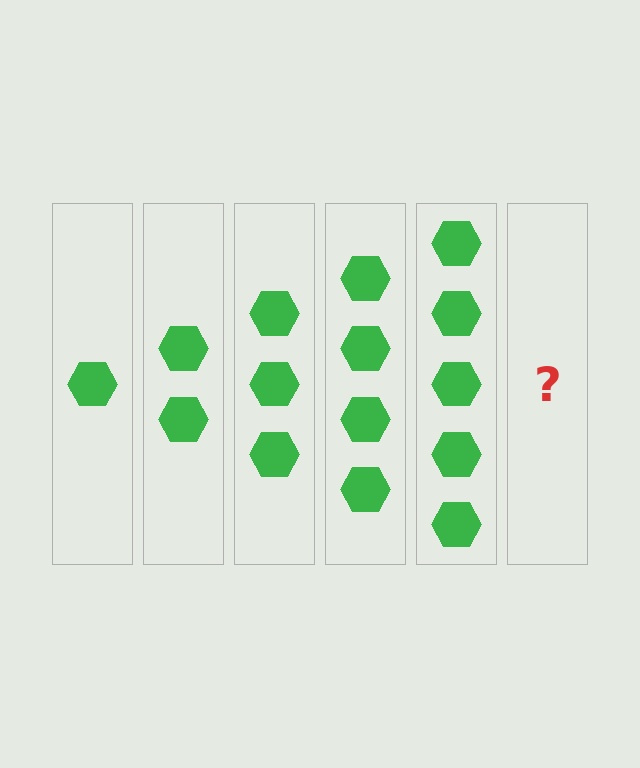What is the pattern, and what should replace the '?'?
The pattern is that each step adds one more hexagon. The '?' should be 6 hexagons.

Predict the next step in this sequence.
The next step is 6 hexagons.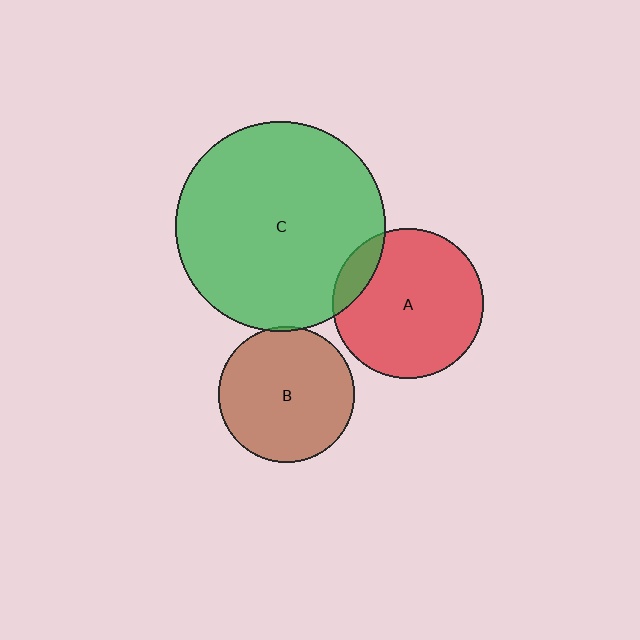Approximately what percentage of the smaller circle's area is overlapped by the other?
Approximately 10%.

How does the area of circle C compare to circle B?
Approximately 2.4 times.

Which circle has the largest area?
Circle C (green).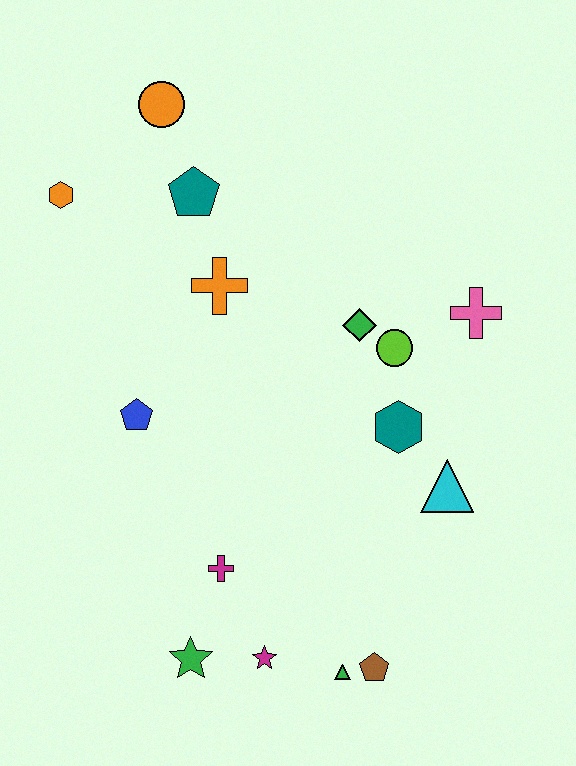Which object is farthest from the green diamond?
The green star is farthest from the green diamond.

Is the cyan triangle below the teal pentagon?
Yes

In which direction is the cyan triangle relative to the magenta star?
The cyan triangle is to the right of the magenta star.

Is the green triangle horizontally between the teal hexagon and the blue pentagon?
Yes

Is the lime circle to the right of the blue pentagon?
Yes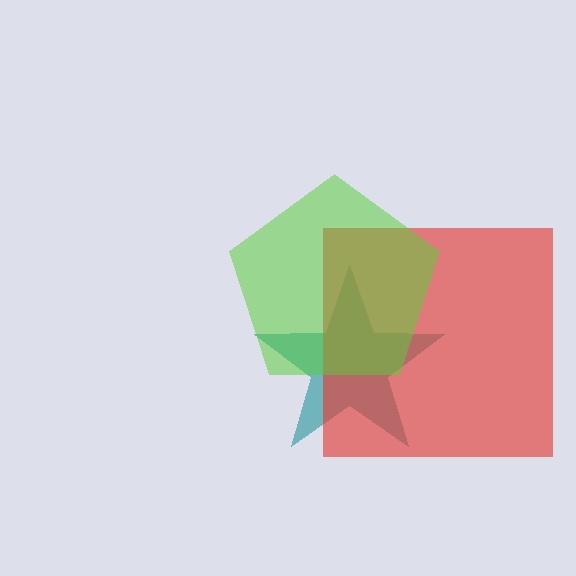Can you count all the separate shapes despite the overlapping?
Yes, there are 3 separate shapes.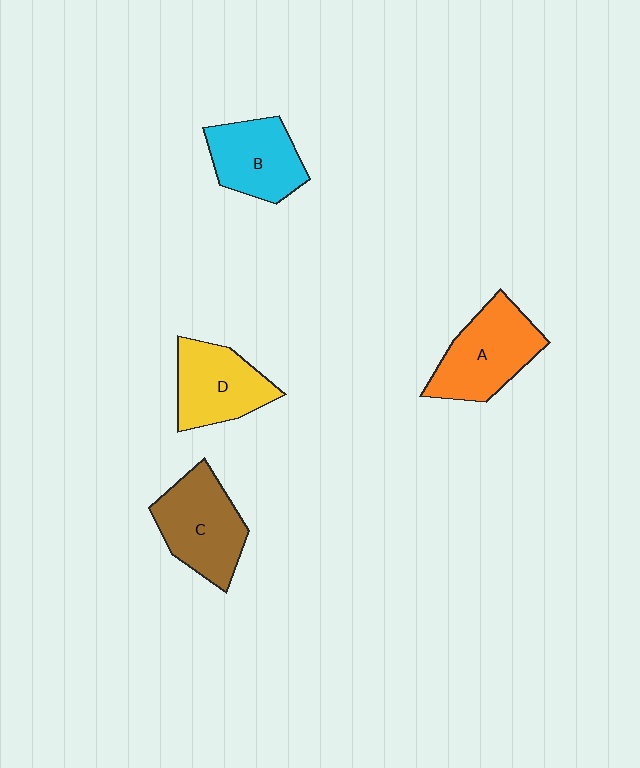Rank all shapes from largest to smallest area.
From largest to smallest: A (orange), C (brown), D (yellow), B (cyan).